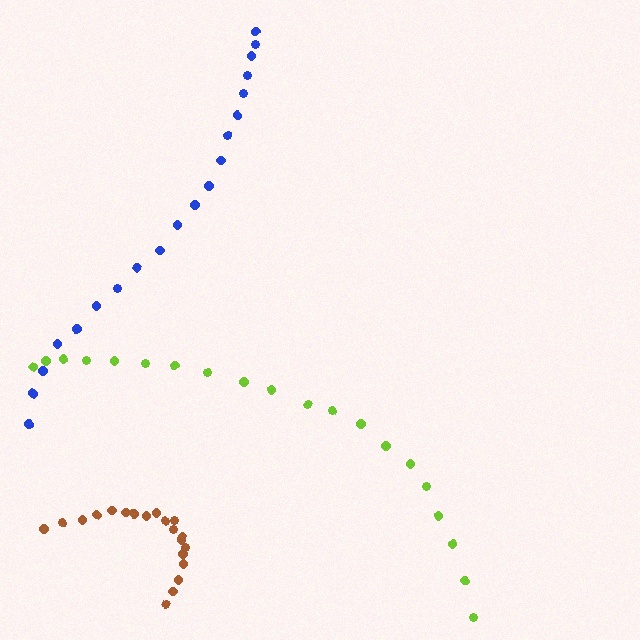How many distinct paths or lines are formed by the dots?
There are 3 distinct paths.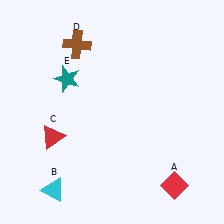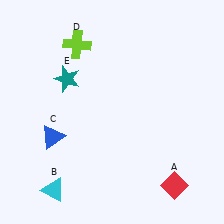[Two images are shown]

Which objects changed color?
C changed from red to blue. D changed from brown to lime.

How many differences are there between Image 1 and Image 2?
There are 2 differences between the two images.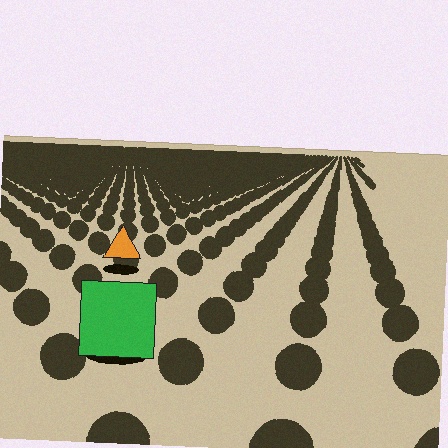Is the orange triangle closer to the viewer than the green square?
No. The green square is closer — you can tell from the texture gradient: the ground texture is coarser near it.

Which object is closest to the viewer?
The green square is closest. The texture marks near it are larger and more spread out.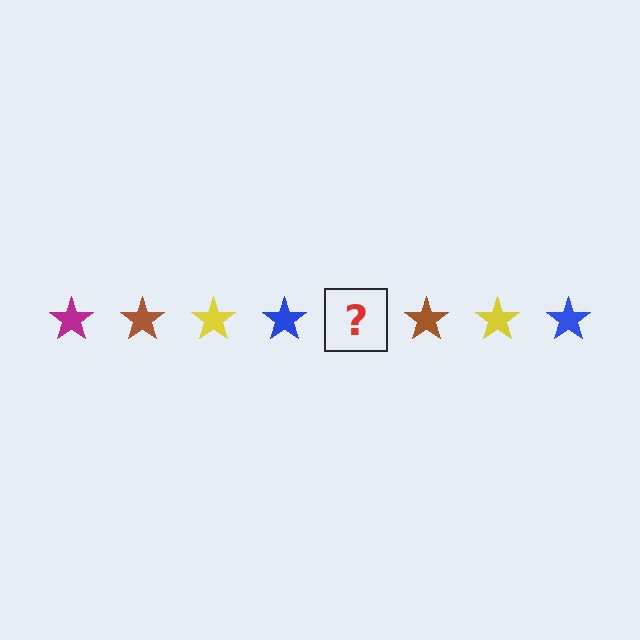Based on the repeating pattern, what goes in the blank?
The blank should be a magenta star.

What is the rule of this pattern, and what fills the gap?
The rule is that the pattern cycles through magenta, brown, yellow, blue stars. The gap should be filled with a magenta star.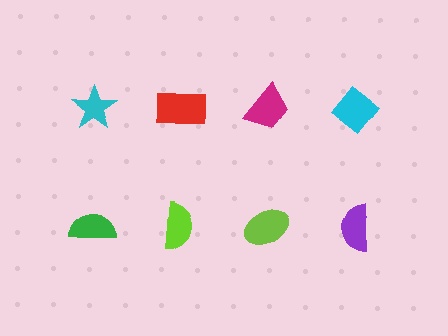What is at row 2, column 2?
A lime semicircle.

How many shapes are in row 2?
4 shapes.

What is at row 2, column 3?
A lime ellipse.